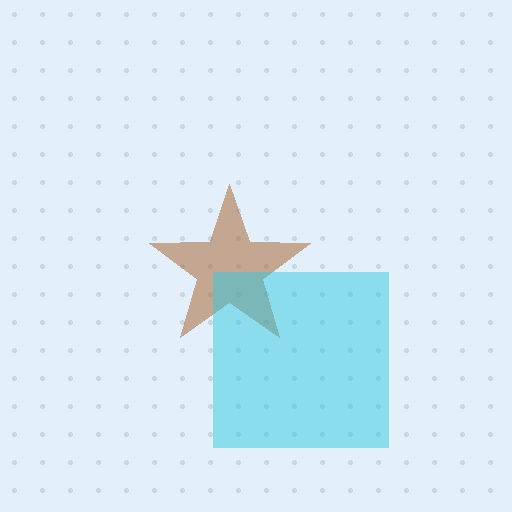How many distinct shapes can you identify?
There are 2 distinct shapes: a brown star, a cyan square.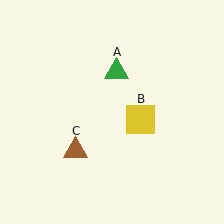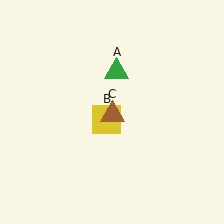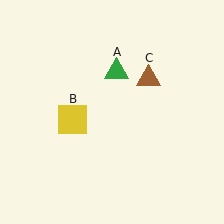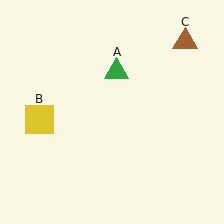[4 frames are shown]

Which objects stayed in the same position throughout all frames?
Green triangle (object A) remained stationary.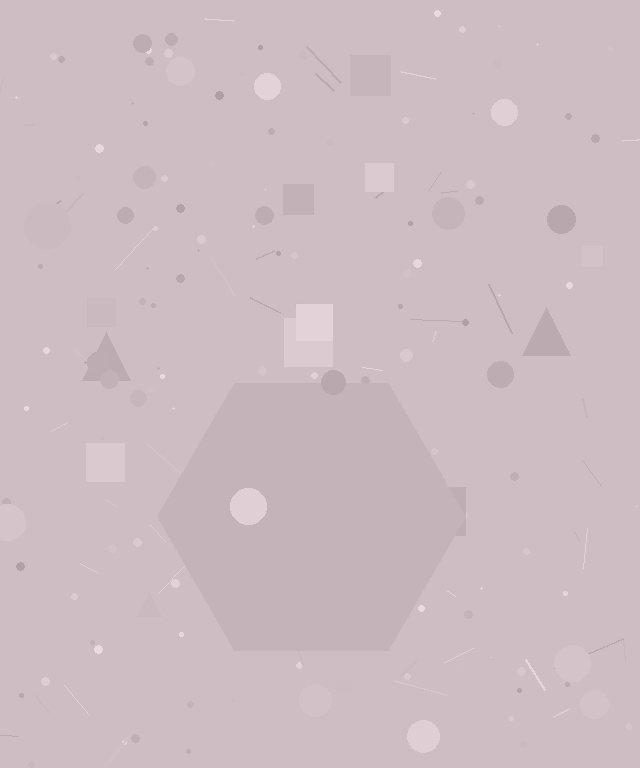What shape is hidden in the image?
A hexagon is hidden in the image.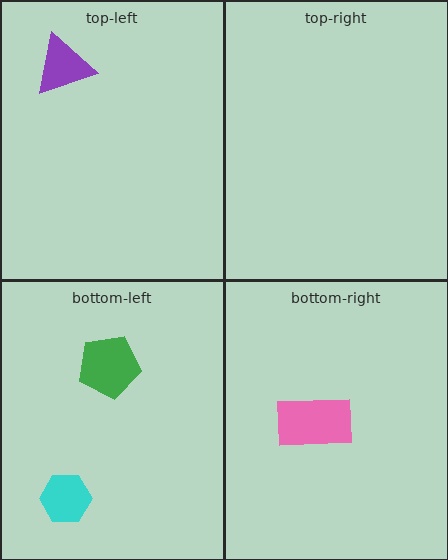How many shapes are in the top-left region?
1.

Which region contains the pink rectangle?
The bottom-right region.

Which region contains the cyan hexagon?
The bottom-left region.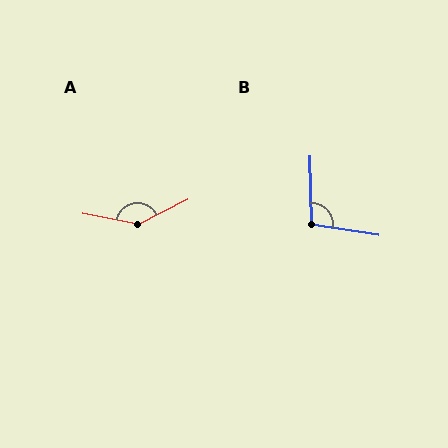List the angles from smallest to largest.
B (100°), A (142°).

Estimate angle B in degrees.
Approximately 100 degrees.